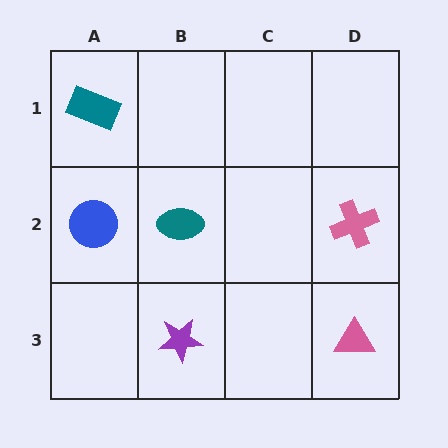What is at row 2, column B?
A teal ellipse.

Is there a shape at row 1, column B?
No, that cell is empty.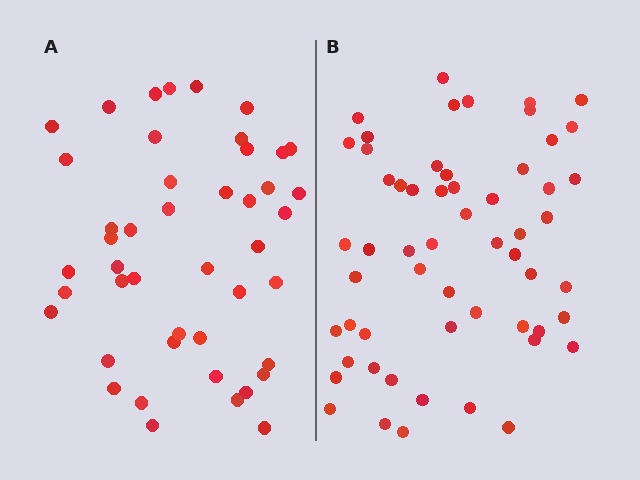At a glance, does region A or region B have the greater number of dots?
Region B (the right region) has more dots.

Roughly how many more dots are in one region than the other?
Region B has roughly 12 or so more dots than region A.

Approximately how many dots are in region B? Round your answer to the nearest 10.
About 60 dots. (The exact count is 57, which rounds to 60.)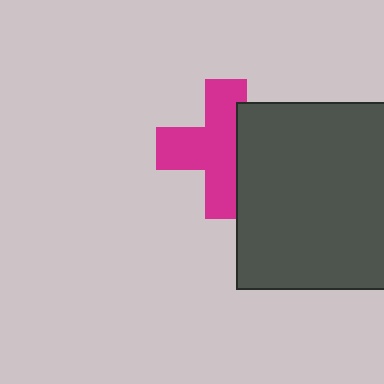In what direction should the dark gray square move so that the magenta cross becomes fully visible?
The dark gray square should move right. That is the shortest direction to clear the overlap and leave the magenta cross fully visible.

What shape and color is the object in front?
The object in front is a dark gray square.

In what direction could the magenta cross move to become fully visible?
The magenta cross could move left. That would shift it out from behind the dark gray square entirely.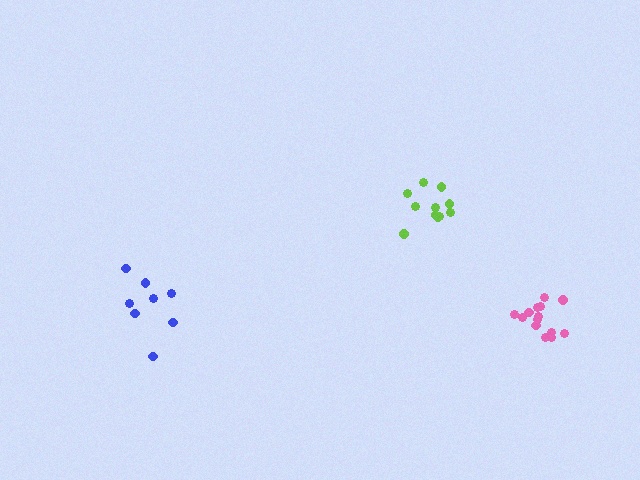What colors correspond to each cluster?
The clusters are colored: blue, lime, pink.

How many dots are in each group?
Group 1: 8 dots, Group 2: 11 dots, Group 3: 14 dots (33 total).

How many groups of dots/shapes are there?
There are 3 groups.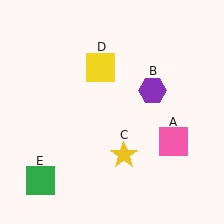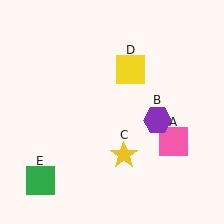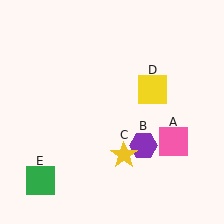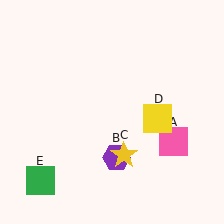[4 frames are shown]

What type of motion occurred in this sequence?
The purple hexagon (object B), yellow square (object D) rotated clockwise around the center of the scene.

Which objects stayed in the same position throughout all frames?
Pink square (object A) and yellow star (object C) and green square (object E) remained stationary.